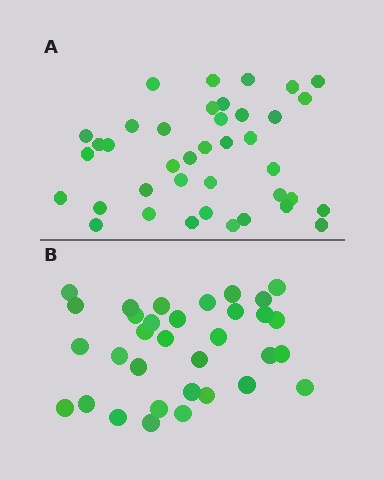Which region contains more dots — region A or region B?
Region A (the top region) has more dots.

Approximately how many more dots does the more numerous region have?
Region A has about 6 more dots than region B.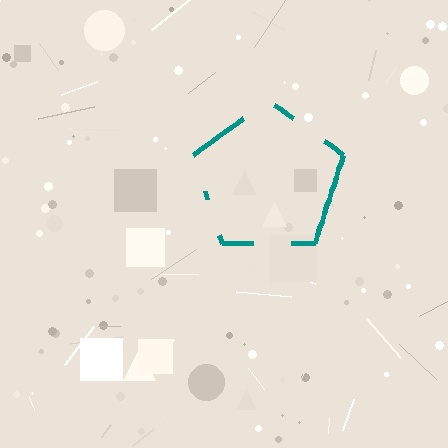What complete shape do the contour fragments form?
The contour fragments form a pentagon.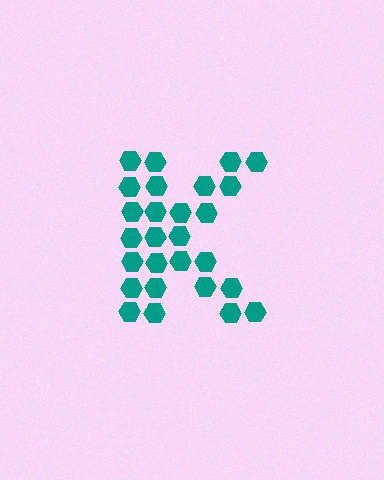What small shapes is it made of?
It is made of small hexagons.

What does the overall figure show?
The overall figure shows the letter K.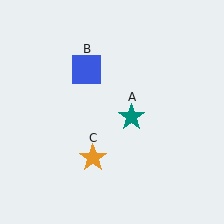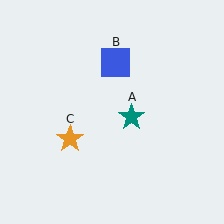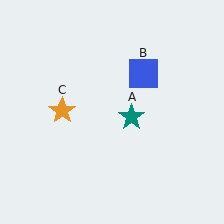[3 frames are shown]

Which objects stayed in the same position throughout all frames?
Teal star (object A) remained stationary.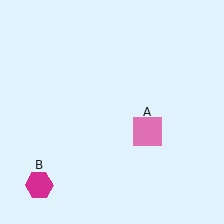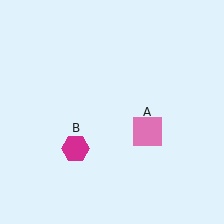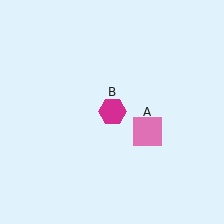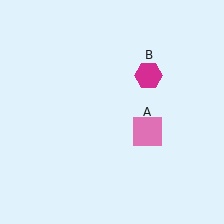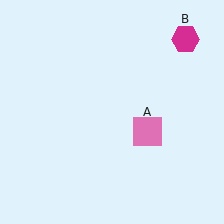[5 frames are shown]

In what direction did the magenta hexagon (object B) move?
The magenta hexagon (object B) moved up and to the right.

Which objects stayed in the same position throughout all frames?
Pink square (object A) remained stationary.